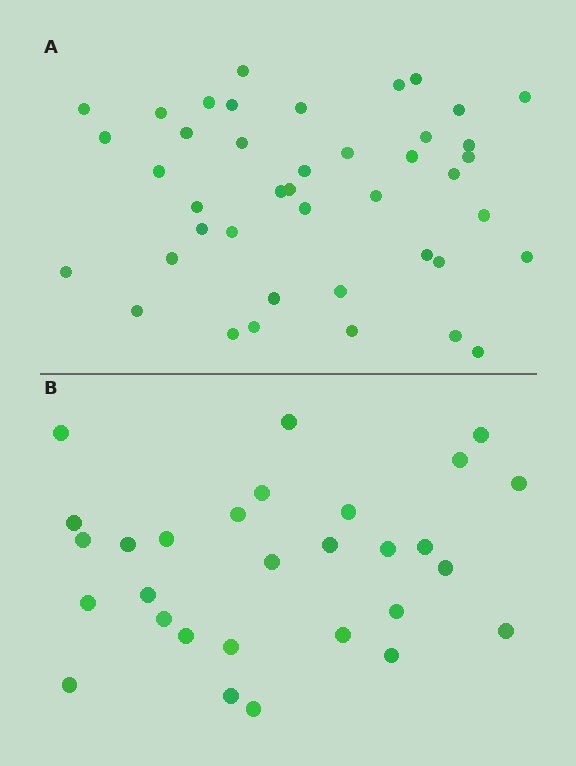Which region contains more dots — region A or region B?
Region A (the top region) has more dots.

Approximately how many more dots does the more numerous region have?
Region A has approximately 15 more dots than region B.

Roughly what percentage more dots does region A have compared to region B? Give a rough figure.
About 45% more.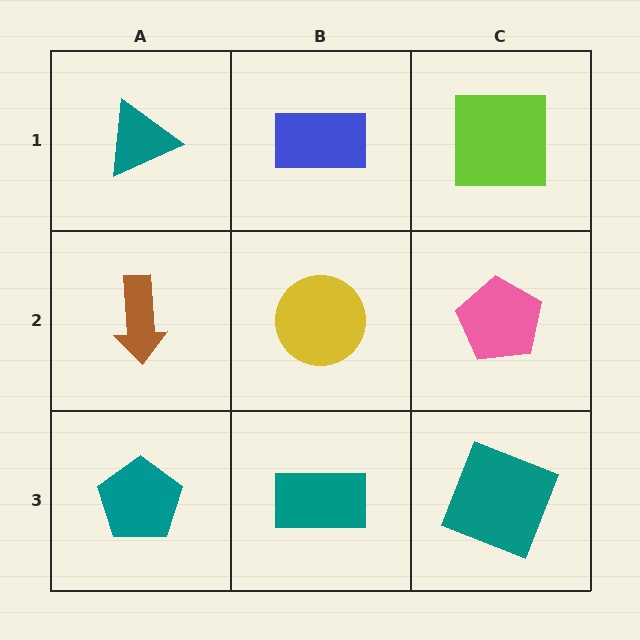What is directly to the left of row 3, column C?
A teal rectangle.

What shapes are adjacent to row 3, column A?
A brown arrow (row 2, column A), a teal rectangle (row 3, column B).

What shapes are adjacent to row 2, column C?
A lime square (row 1, column C), a teal square (row 3, column C), a yellow circle (row 2, column B).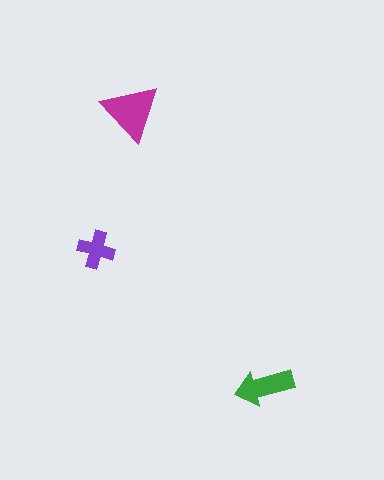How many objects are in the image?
There are 3 objects in the image.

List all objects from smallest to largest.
The purple cross, the green arrow, the magenta triangle.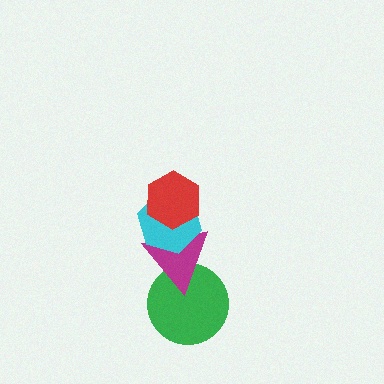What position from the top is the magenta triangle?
The magenta triangle is 3rd from the top.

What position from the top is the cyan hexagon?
The cyan hexagon is 2nd from the top.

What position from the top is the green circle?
The green circle is 4th from the top.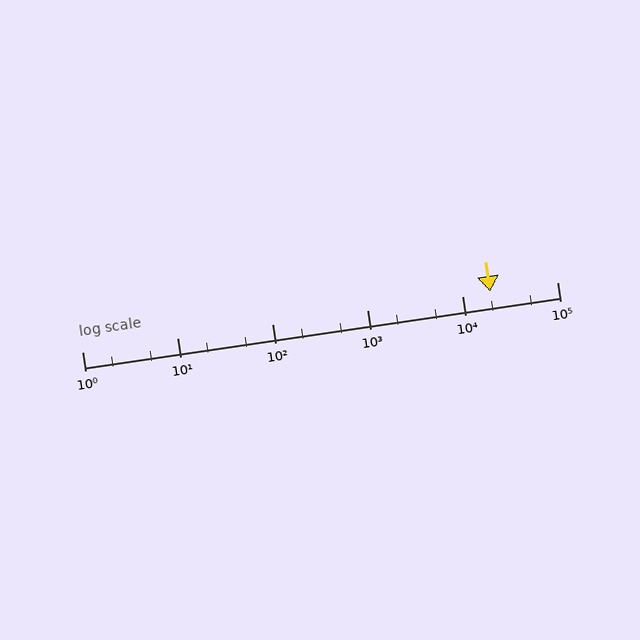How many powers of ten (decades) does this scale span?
The scale spans 5 decades, from 1 to 100000.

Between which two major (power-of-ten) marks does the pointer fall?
The pointer is between 10000 and 100000.